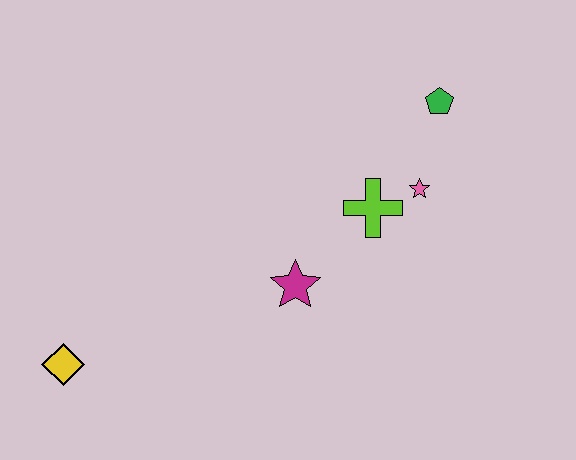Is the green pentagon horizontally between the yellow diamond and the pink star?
No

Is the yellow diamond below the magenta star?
Yes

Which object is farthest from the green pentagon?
The yellow diamond is farthest from the green pentagon.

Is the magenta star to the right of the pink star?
No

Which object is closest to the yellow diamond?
The magenta star is closest to the yellow diamond.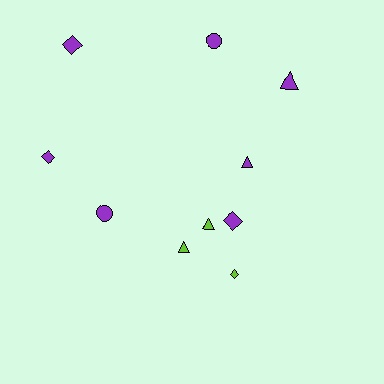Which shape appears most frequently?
Diamond, with 4 objects.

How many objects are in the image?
There are 10 objects.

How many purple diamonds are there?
There are 3 purple diamonds.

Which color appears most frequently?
Purple, with 7 objects.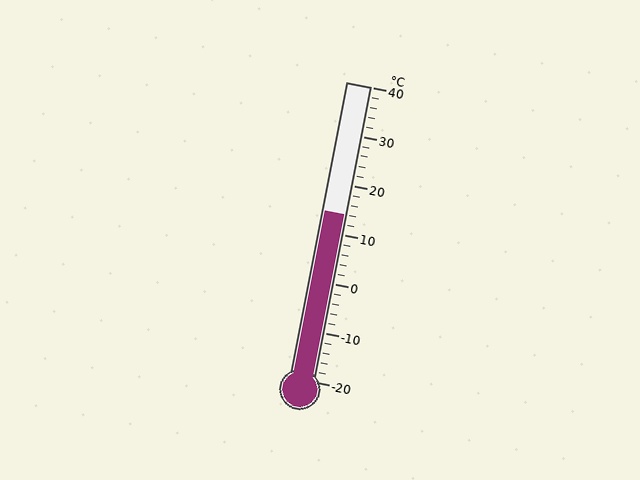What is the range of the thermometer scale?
The thermometer scale ranges from -20°C to 40°C.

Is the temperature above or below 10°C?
The temperature is above 10°C.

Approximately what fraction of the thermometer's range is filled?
The thermometer is filled to approximately 55% of its range.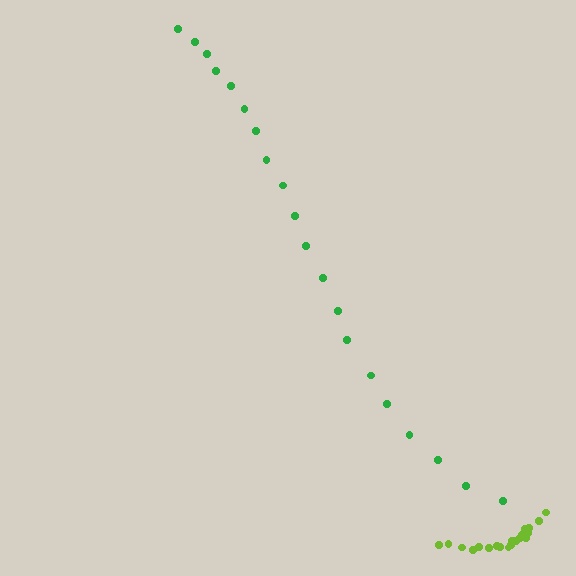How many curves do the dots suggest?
There are 2 distinct paths.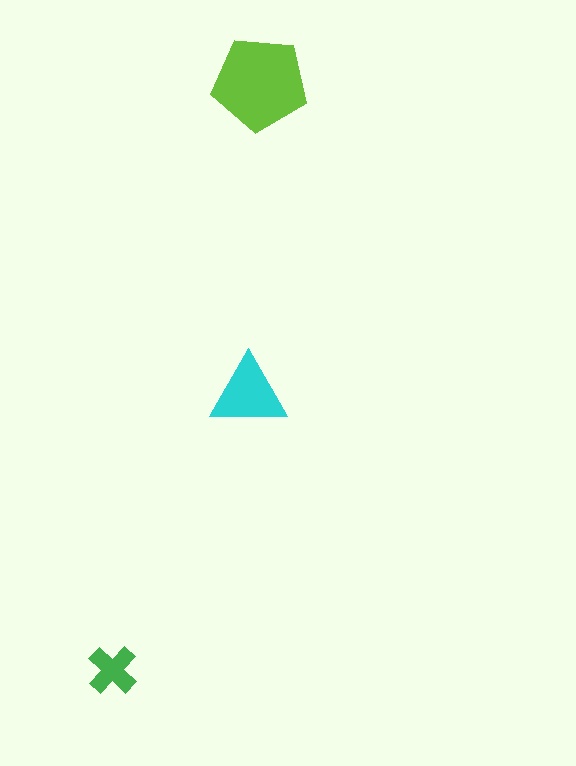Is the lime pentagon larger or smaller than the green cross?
Larger.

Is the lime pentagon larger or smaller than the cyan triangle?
Larger.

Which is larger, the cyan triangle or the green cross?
The cyan triangle.